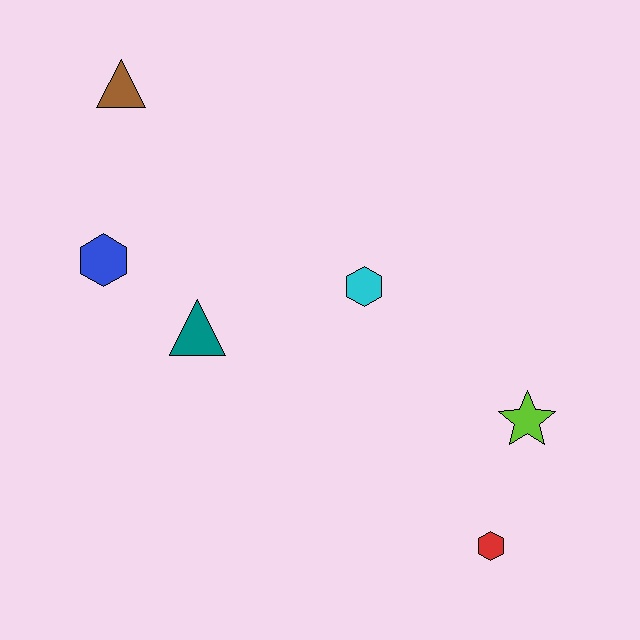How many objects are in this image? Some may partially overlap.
There are 6 objects.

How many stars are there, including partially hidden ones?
There is 1 star.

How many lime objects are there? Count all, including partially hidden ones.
There is 1 lime object.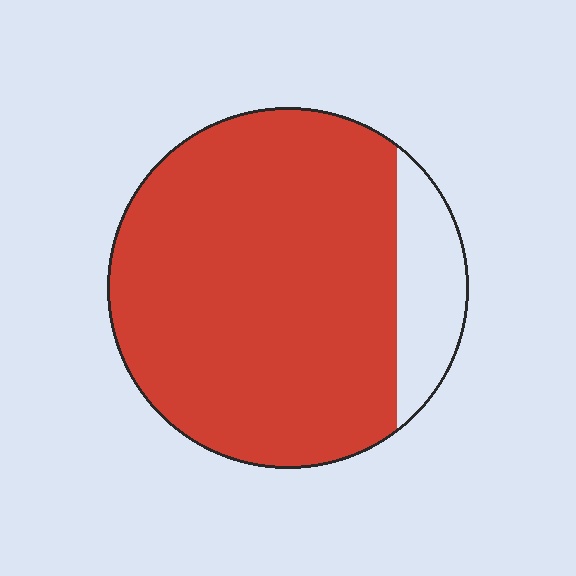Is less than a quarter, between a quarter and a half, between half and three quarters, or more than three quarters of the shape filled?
More than three quarters.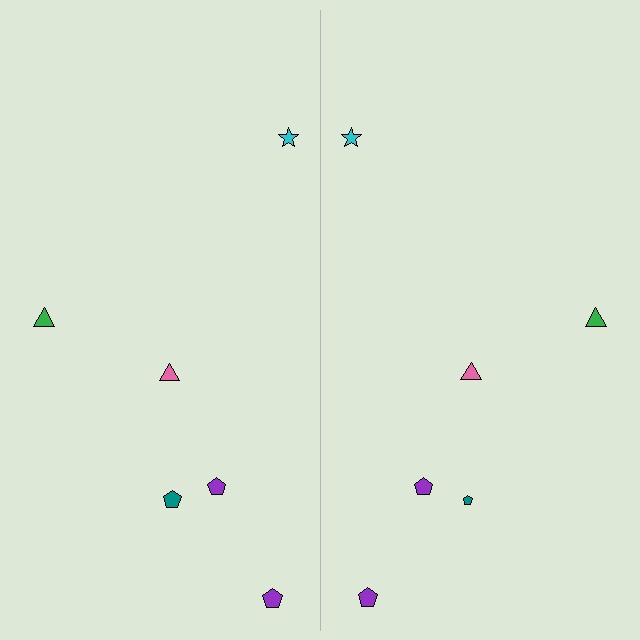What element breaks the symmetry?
The teal pentagon on the right side has a different size than its mirror counterpart.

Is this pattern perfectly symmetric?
No, the pattern is not perfectly symmetric. The teal pentagon on the right side has a different size than its mirror counterpart.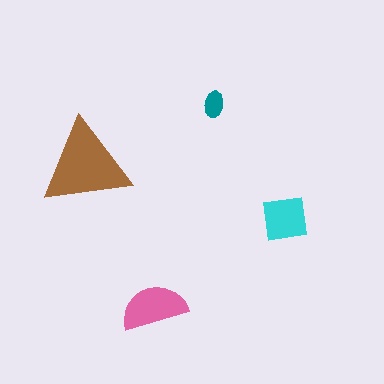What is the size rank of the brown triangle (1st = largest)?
1st.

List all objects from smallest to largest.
The teal ellipse, the cyan square, the pink semicircle, the brown triangle.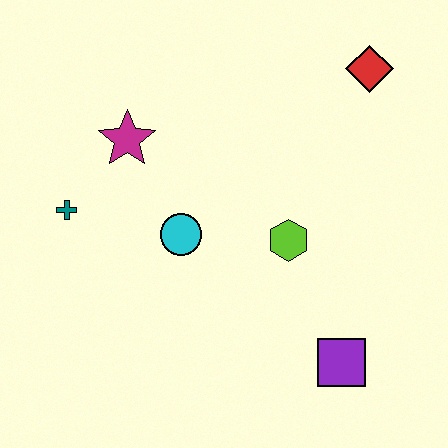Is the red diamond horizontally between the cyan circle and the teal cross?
No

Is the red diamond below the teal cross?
No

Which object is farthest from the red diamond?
The teal cross is farthest from the red diamond.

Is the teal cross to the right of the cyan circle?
No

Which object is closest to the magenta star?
The teal cross is closest to the magenta star.